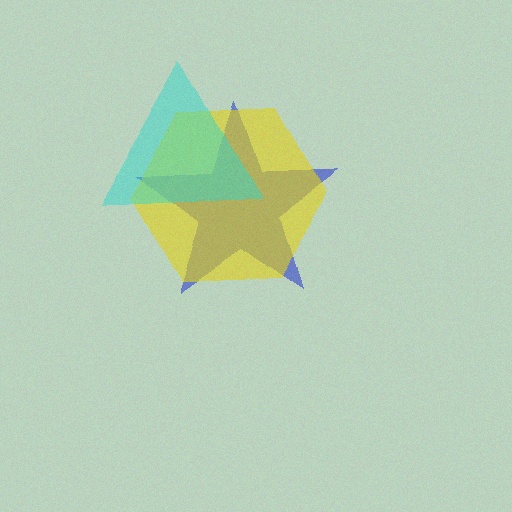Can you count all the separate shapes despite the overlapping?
Yes, there are 3 separate shapes.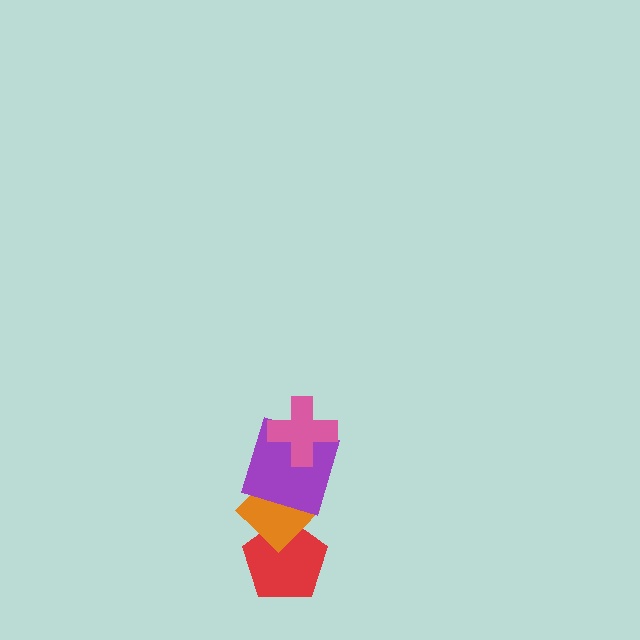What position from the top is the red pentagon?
The red pentagon is 4th from the top.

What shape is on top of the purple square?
The pink cross is on top of the purple square.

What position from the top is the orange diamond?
The orange diamond is 3rd from the top.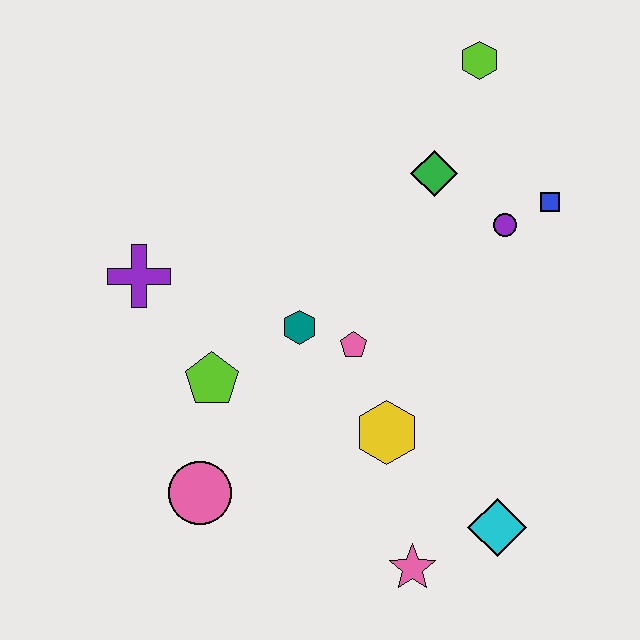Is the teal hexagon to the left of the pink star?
Yes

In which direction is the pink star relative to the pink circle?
The pink star is to the right of the pink circle.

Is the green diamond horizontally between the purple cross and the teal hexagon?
No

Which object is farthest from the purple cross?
The cyan diamond is farthest from the purple cross.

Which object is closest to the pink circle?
The lime pentagon is closest to the pink circle.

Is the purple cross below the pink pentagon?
No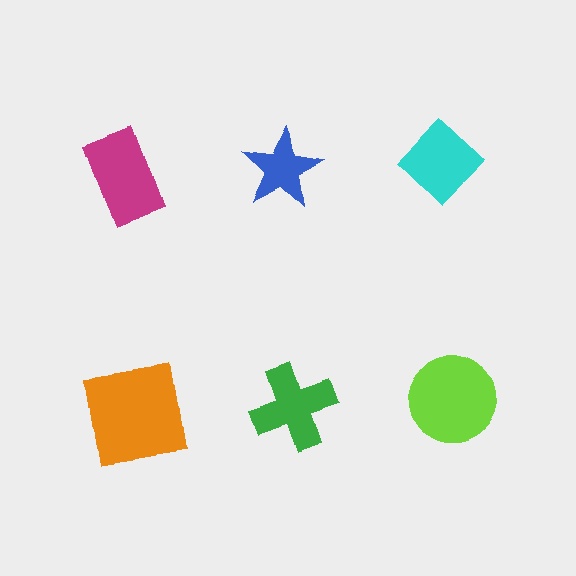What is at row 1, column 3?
A cyan diamond.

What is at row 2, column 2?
A green cross.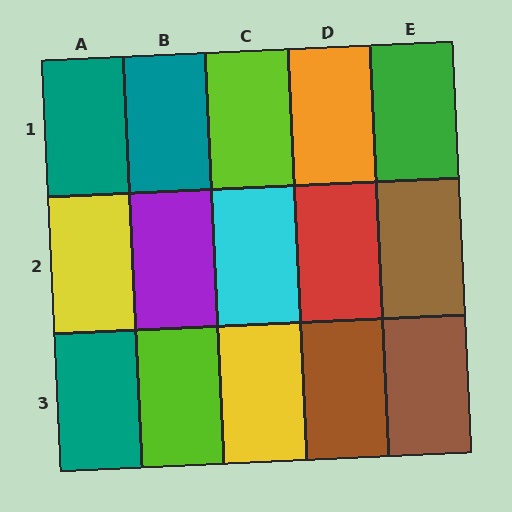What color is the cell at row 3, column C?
Yellow.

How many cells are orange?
1 cell is orange.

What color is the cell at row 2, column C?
Cyan.